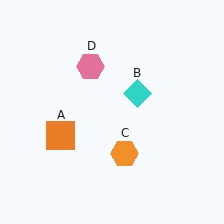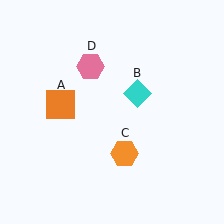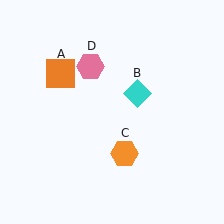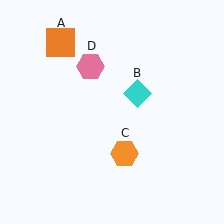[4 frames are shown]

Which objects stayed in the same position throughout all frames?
Cyan diamond (object B) and orange hexagon (object C) and pink hexagon (object D) remained stationary.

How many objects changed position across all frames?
1 object changed position: orange square (object A).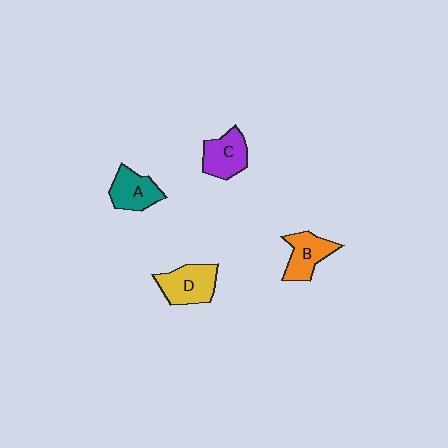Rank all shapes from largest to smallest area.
From largest to smallest: D (yellow), C (purple), B (orange), A (teal).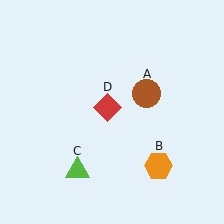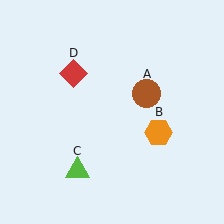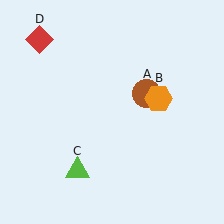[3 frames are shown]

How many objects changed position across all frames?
2 objects changed position: orange hexagon (object B), red diamond (object D).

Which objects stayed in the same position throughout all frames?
Brown circle (object A) and lime triangle (object C) remained stationary.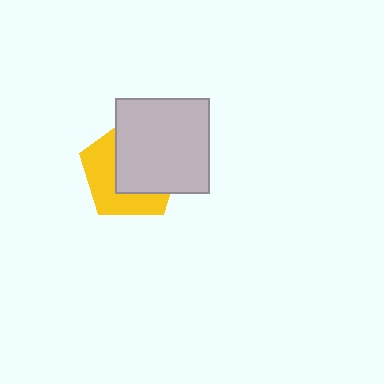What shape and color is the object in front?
The object in front is a light gray square.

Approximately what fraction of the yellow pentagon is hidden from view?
Roughly 55% of the yellow pentagon is hidden behind the light gray square.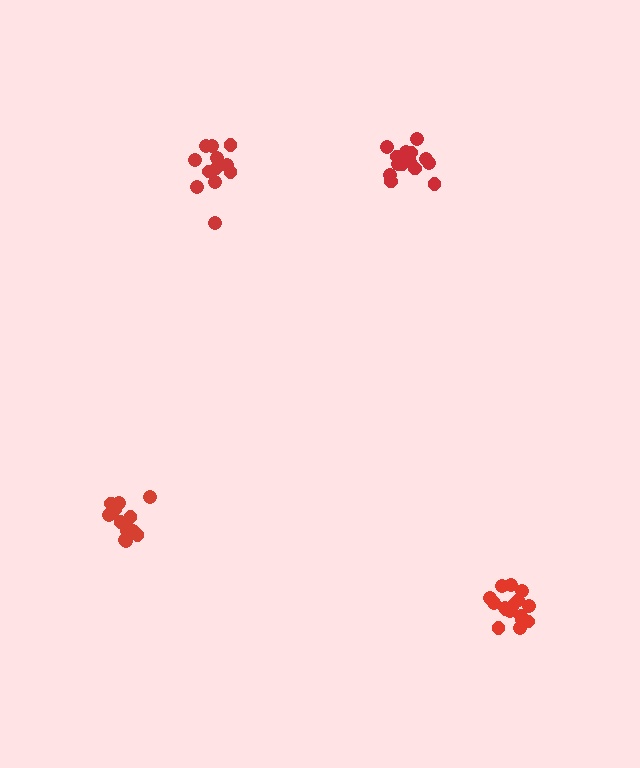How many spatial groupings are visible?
There are 4 spatial groupings.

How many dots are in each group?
Group 1: 14 dots, Group 2: 12 dots, Group 3: 15 dots, Group 4: 16 dots (57 total).